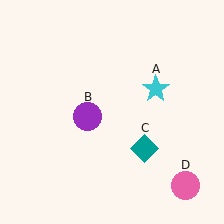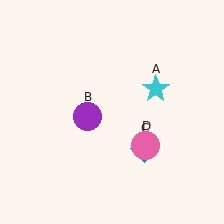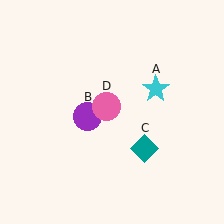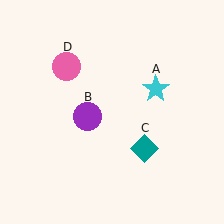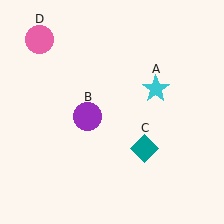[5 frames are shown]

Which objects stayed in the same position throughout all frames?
Cyan star (object A) and purple circle (object B) and teal diamond (object C) remained stationary.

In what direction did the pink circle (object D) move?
The pink circle (object D) moved up and to the left.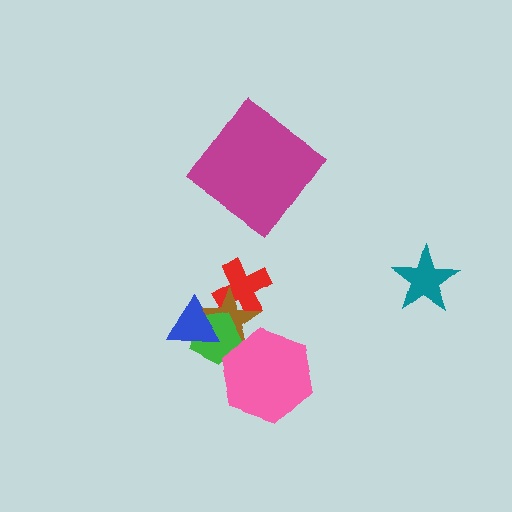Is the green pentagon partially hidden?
Yes, it is partially covered by another shape.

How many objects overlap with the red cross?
1 object overlaps with the red cross.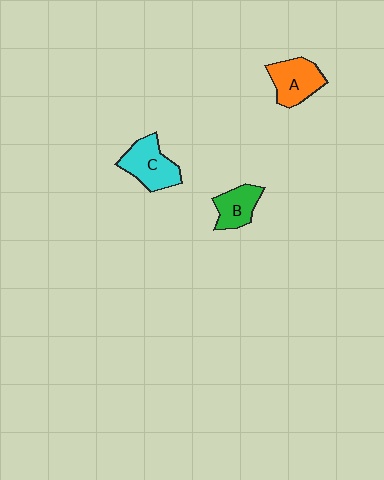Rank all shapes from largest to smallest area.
From largest to smallest: C (cyan), A (orange), B (green).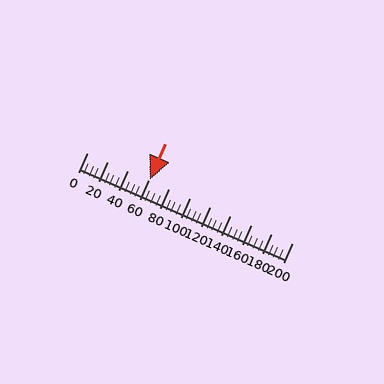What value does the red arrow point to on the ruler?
The red arrow points to approximately 61.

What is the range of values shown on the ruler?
The ruler shows values from 0 to 200.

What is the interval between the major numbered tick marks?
The major tick marks are spaced 20 units apart.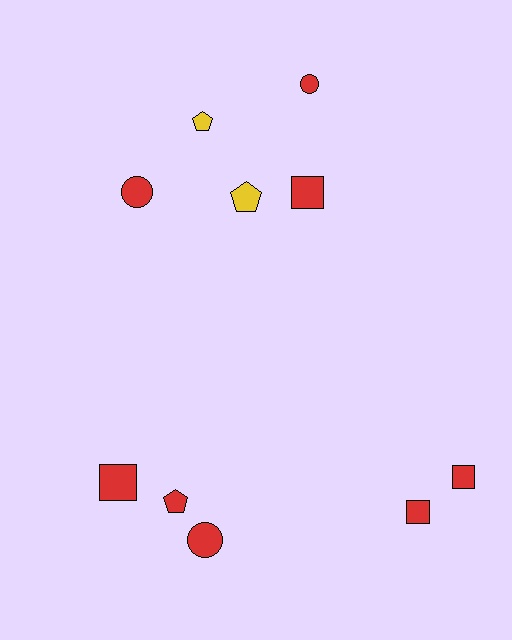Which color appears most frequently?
Red, with 8 objects.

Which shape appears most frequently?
Square, with 4 objects.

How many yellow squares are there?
There are no yellow squares.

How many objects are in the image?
There are 10 objects.